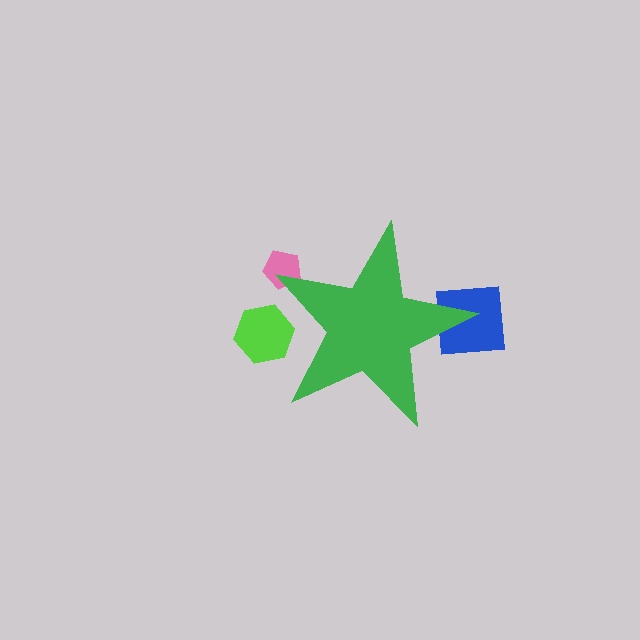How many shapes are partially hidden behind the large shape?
3 shapes are partially hidden.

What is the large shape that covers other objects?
A green star.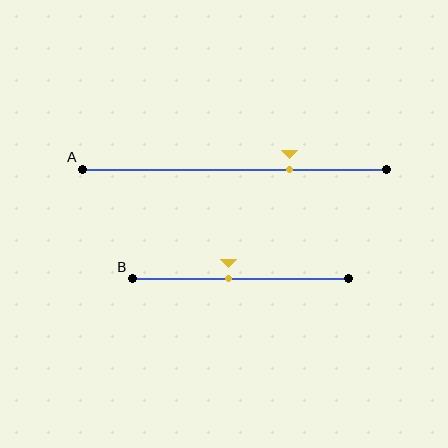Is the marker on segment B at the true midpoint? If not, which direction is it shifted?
No, the marker on segment B is shifted to the left by about 6% of the segment length.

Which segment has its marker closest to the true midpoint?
Segment B has its marker closest to the true midpoint.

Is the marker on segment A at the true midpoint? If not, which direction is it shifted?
No, the marker on segment A is shifted to the right by about 18% of the segment length.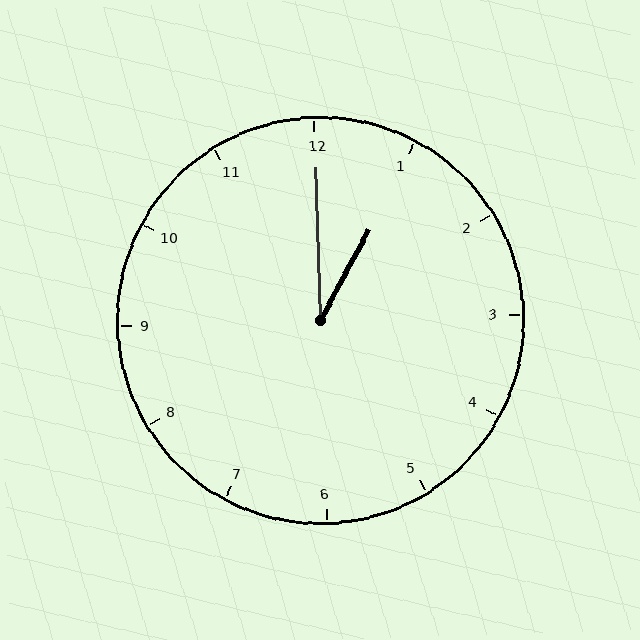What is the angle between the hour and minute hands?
Approximately 30 degrees.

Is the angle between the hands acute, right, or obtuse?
It is acute.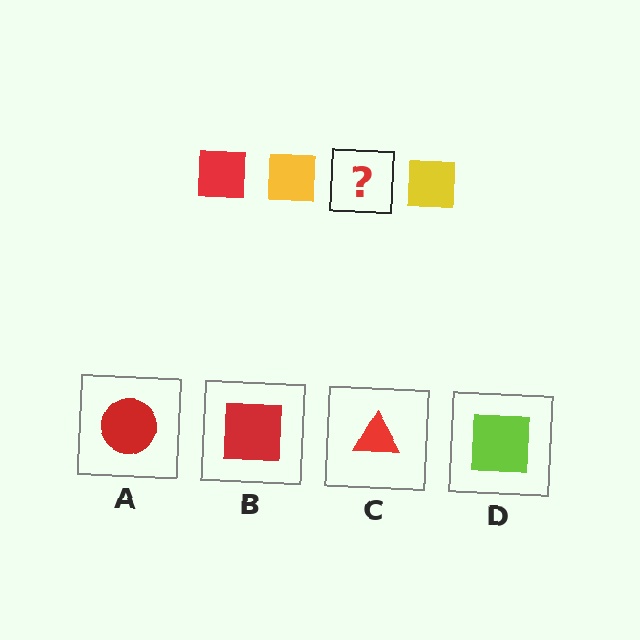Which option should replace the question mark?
Option B.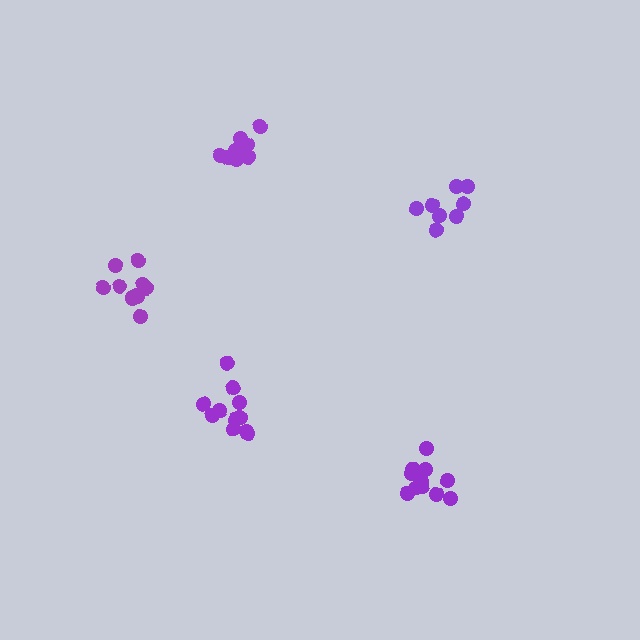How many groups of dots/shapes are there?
There are 5 groups.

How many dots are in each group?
Group 1: 8 dots, Group 2: 12 dots, Group 3: 11 dots, Group 4: 8 dots, Group 5: 11 dots (50 total).